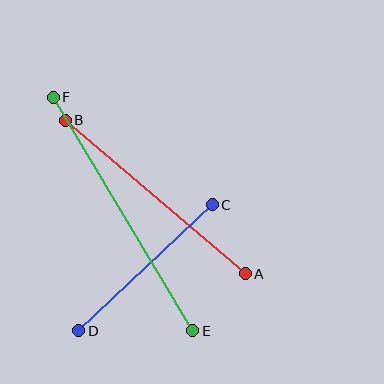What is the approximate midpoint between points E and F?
The midpoint is at approximately (123, 214) pixels.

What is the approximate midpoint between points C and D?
The midpoint is at approximately (145, 268) pixels.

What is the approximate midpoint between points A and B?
The midpoint is at approximately (155, 197) pixels.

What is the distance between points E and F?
The distance is approximately 272 pixels.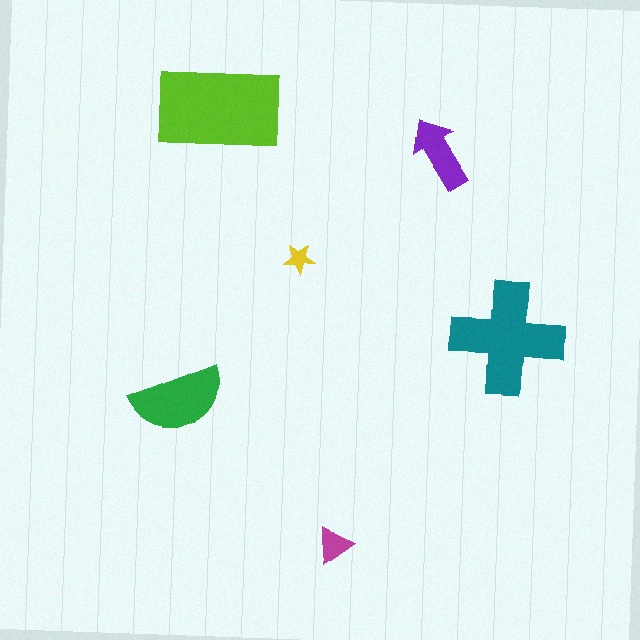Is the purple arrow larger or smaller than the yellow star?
Larger.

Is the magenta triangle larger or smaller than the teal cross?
Smaller.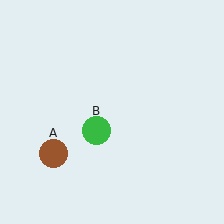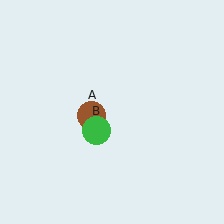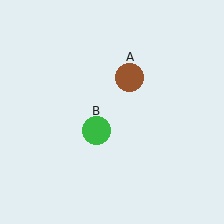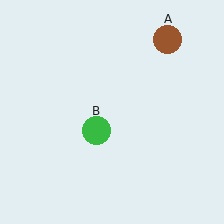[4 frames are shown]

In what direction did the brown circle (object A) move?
The brown circle (object A) moved up and to the right.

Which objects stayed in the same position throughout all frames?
Green circle (object B) remained stationary.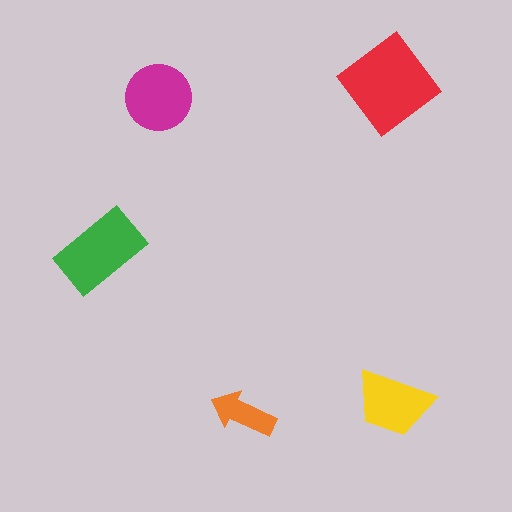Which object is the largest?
The red diamond.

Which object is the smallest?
The orange arrow.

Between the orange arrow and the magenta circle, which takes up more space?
The magenta circle.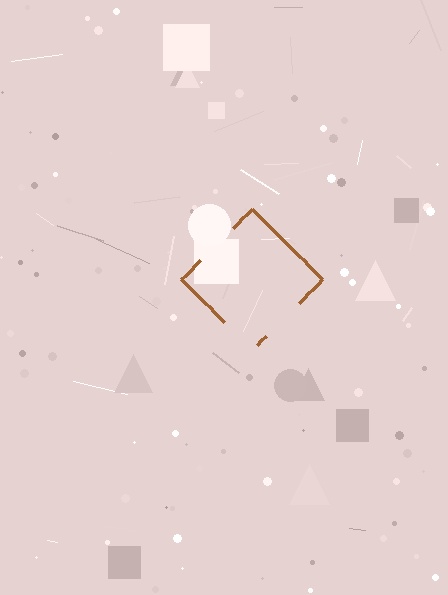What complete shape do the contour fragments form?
The contour fragments form a diamond.